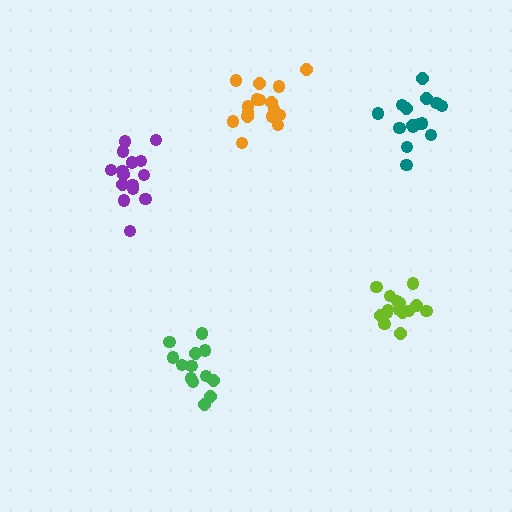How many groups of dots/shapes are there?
There are 5 groups.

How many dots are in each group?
Group 1: 15 dots, Group 2: 13 dots, Group 3: 15 dots, Group 4: 15 dots, Group 5: 16 dots (74 total).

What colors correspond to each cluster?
The clusters are colored: purple, green, teal, lime, orange.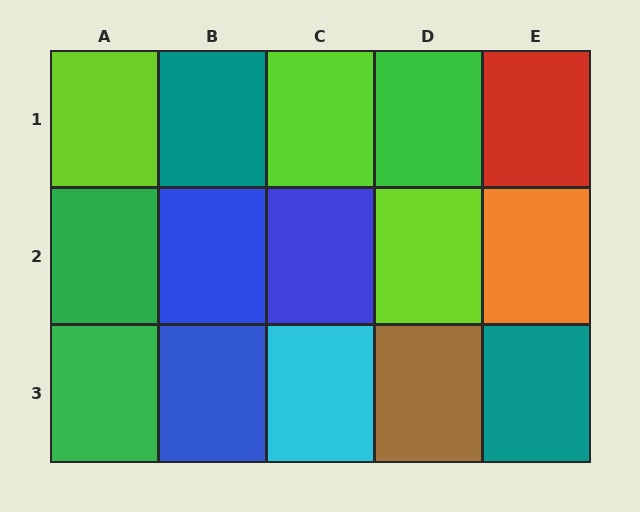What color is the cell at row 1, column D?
Green.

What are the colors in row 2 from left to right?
Green, blue, blue, lime, orange.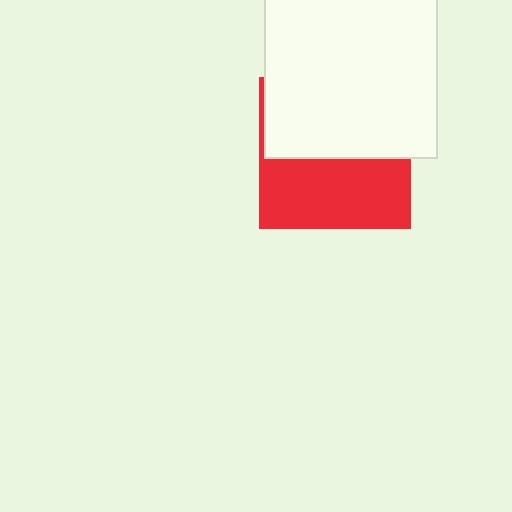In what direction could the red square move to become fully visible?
The red square could move down. That would shift it out from behind the white square entirely.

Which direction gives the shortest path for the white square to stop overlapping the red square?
Moving up gives the shortest separation.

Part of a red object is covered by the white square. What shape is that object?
It is a square.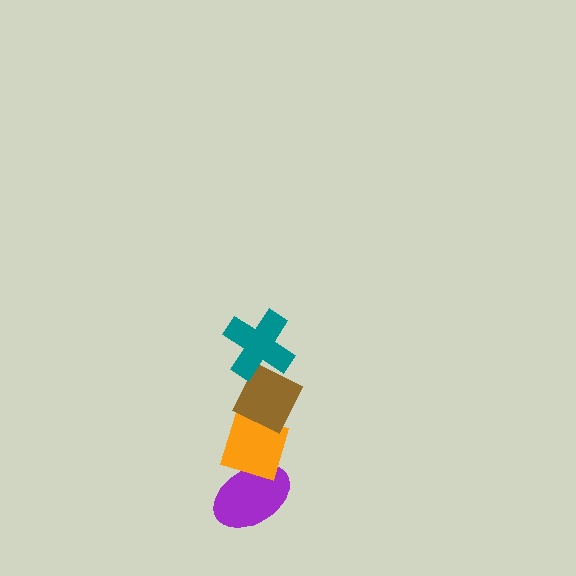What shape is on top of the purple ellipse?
The orange diamond is on top of the purple ellipse.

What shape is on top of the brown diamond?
The teal cross is on top of the brown diamond.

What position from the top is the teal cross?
The teal cross is 1st from the top.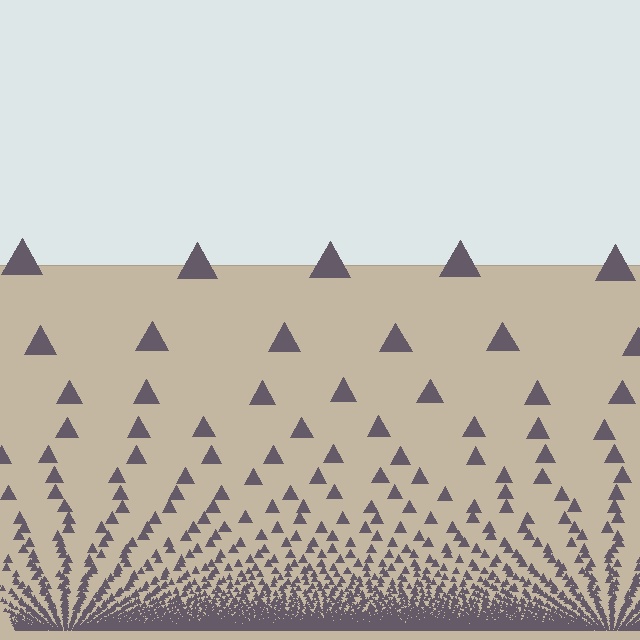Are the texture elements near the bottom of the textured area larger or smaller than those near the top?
Smaller. The gradient is inverted — elements near the bottom are smaller and denser.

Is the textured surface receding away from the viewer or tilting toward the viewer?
The surface appears to tilt toward the viewer. Texture elements get larger and sparser toward the top.